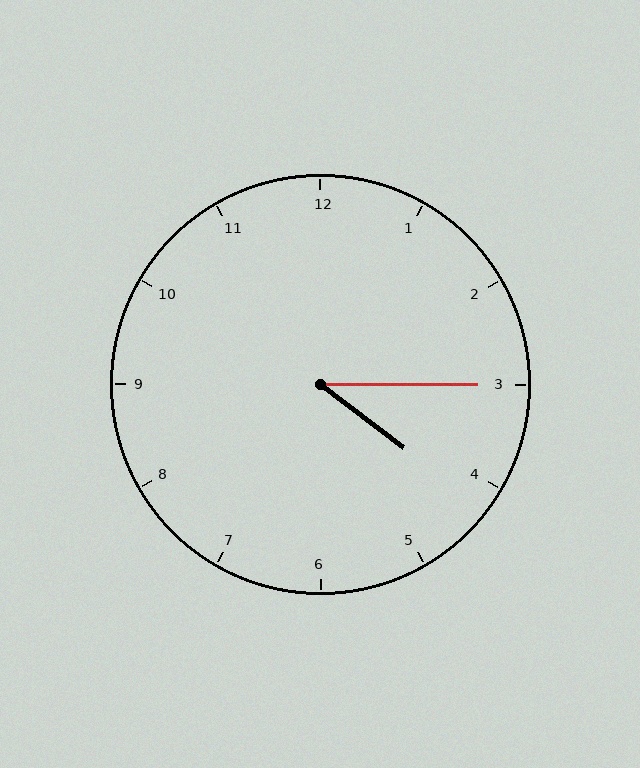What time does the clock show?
4:15.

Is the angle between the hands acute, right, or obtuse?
It is acute.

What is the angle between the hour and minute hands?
Approximately 38 degrees.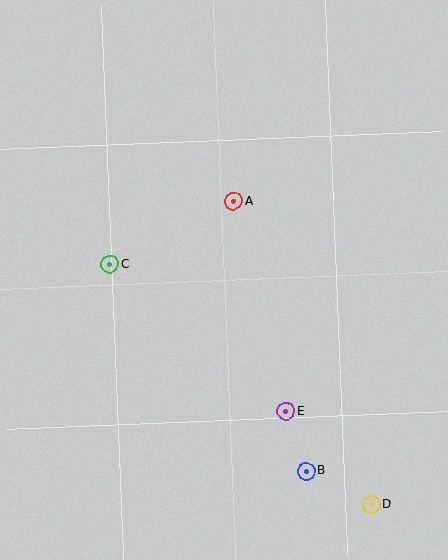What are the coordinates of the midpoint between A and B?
The midpoint between A and B is at (270, 336).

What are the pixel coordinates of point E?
Point E is at (286, 411).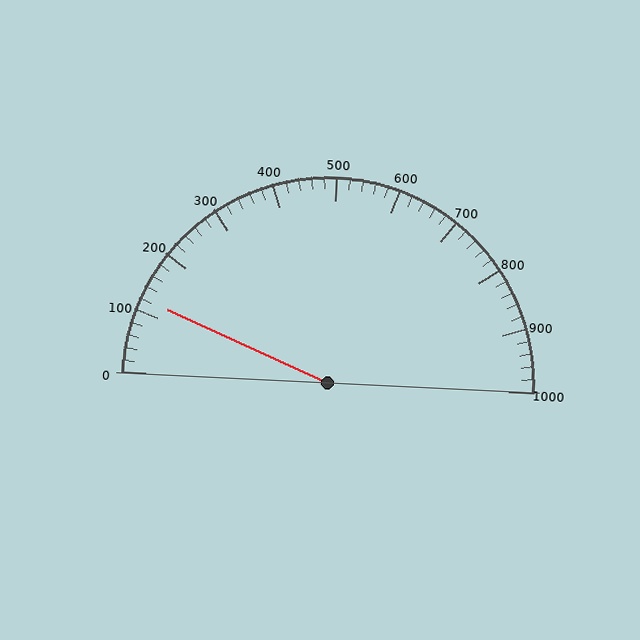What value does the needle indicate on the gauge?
The needle indicates approximately 120.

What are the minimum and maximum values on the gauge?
The gauge ranges from 0 to 1000.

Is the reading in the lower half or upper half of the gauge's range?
The reading is in the lower half of the range (0 to 1000).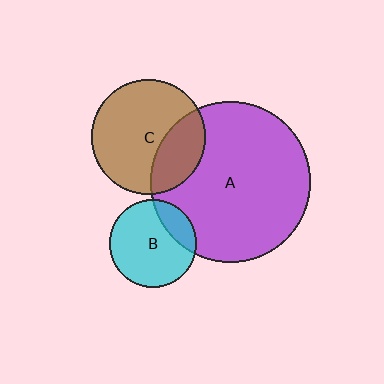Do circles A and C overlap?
Yes.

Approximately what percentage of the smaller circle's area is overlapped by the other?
Approximately 30%.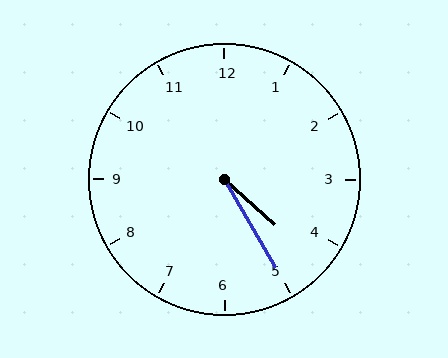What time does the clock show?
4:25.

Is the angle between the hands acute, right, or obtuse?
It is acute.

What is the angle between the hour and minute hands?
Approximately 18 degrees.